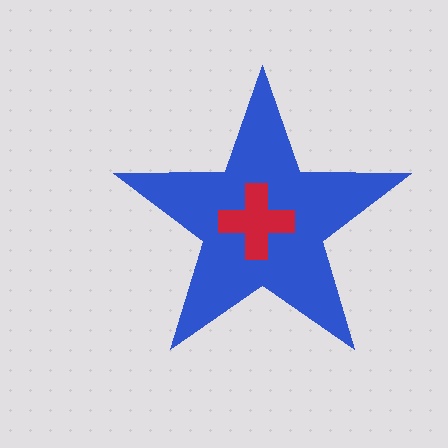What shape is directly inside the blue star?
The red cross.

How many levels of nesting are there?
2.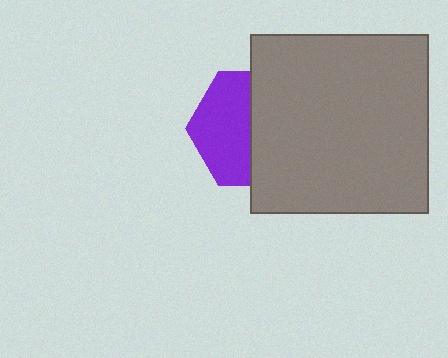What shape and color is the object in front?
The object in front is a gray square.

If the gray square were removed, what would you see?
You would see the complete purple hexagon.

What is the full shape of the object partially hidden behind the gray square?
The partially hidden object is a purple hexagon.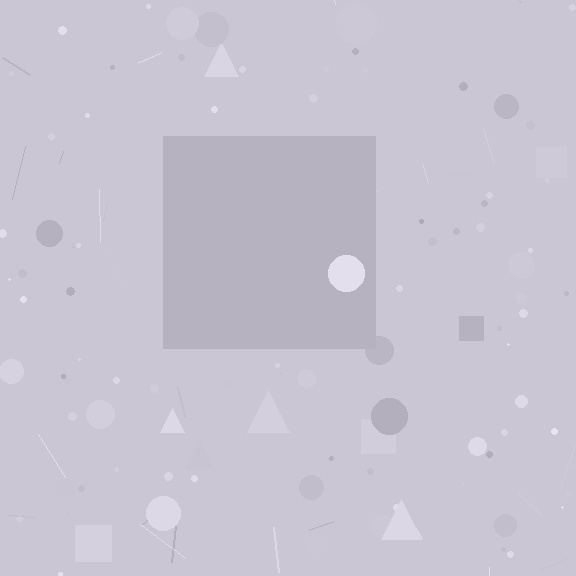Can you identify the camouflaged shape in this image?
The camouflaged shape is a square.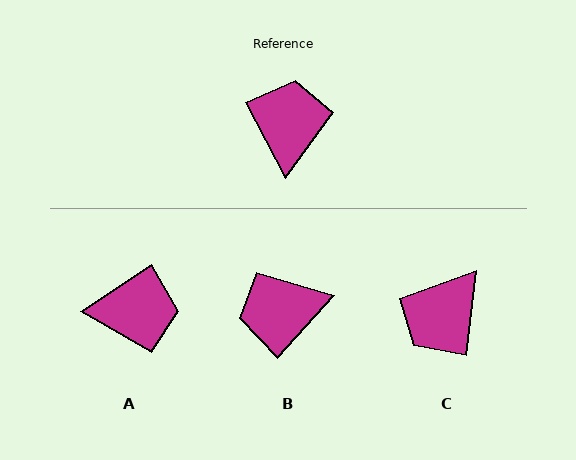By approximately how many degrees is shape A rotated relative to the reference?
Approximately 84 degrees clockwise.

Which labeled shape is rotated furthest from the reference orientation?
C, about 146 degrees away.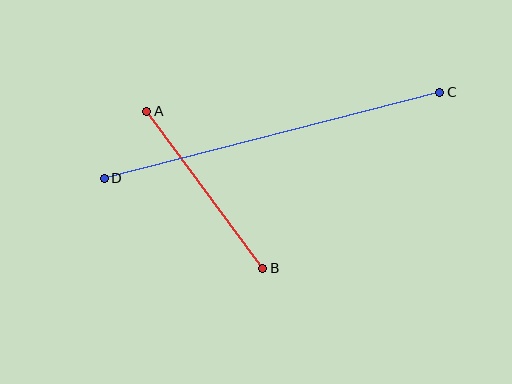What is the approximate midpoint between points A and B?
The midpoint is at approximately (205, 190) pixels.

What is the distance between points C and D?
The distance is approximately 346 pixels.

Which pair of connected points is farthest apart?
Points C and D are farthest apart.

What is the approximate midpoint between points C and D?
The midpoint is at approximately (272, 135) pixels.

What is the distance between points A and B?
The distance is approximately 195 pixels.